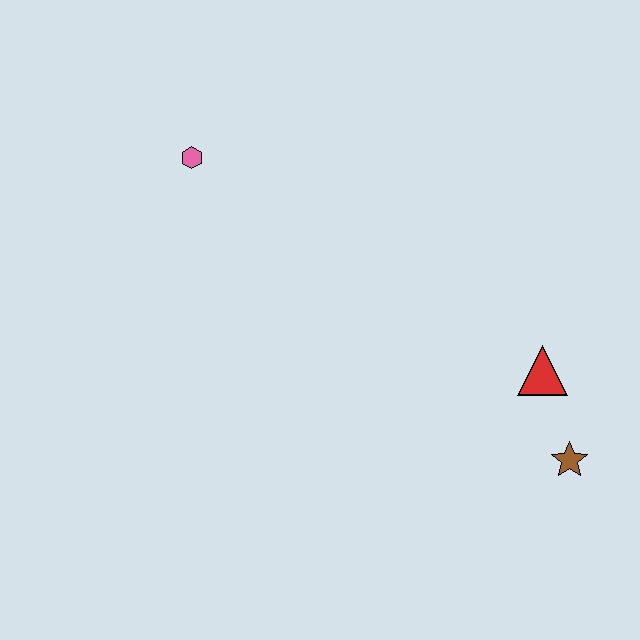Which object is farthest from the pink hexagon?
The brown star is farthest from the pink hexagon.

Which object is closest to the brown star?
The red triangle is closest to the brown star.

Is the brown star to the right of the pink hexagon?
Yes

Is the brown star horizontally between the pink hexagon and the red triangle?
No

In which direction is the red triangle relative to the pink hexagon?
The red triangle is to the right of the pink hexagon.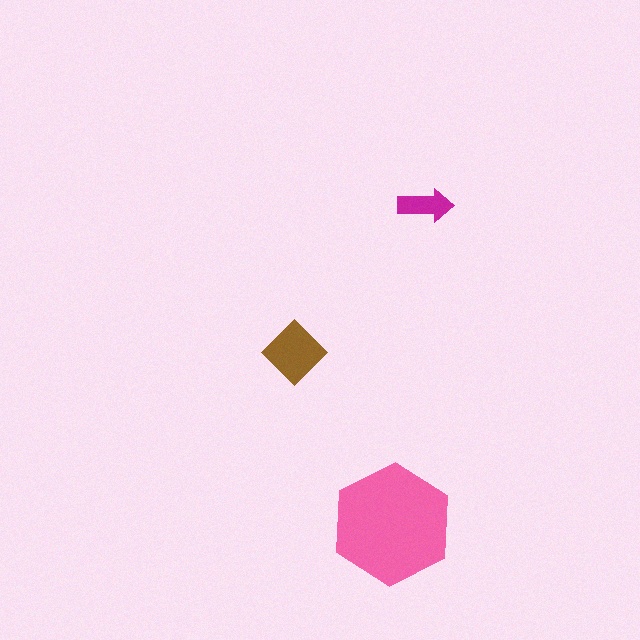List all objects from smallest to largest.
The magenta arrow, the brown diamond, the pink hexagon.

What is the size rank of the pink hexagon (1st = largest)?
1st.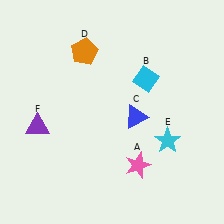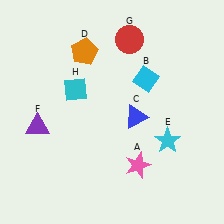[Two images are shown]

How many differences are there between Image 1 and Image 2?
There are 2 differences between the two images.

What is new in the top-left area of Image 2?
A cyan diamond (H) was added in the top-left area of Image 2.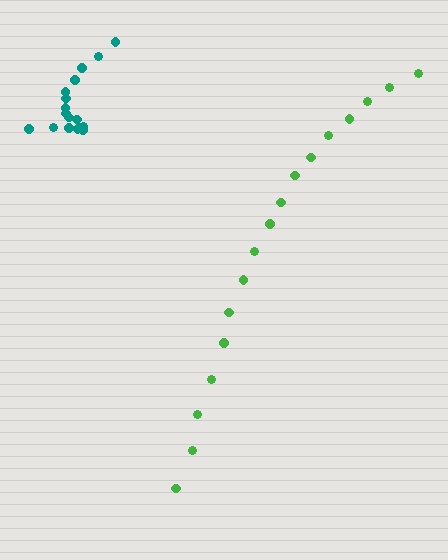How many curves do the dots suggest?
There are 2 distinct paths.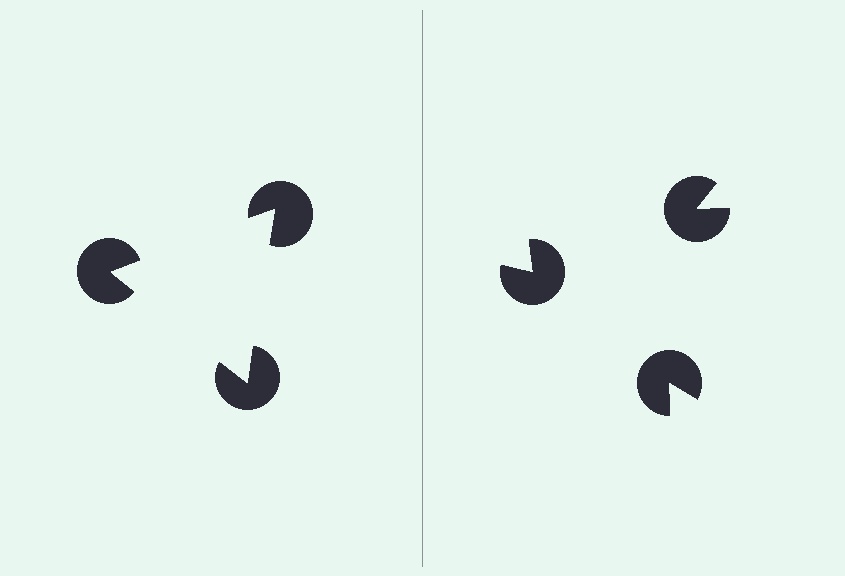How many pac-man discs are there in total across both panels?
6 — 3 on each side.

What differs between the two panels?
The pac-man discs are positioned identically on both sides; only the wedge orientations differ. On the left they align to a triangle; on the right they are misaligned.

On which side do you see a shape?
An illusory triangle appears on the left side. On the right side the wedge cuts are rotated, so no coherent shape forms.